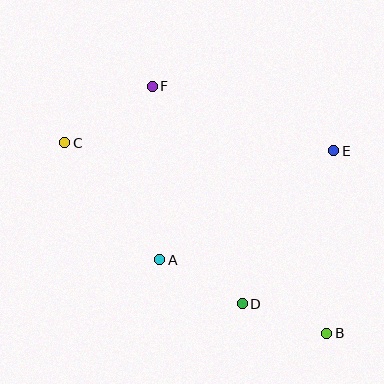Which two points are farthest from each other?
Points B and C are farthest from each other.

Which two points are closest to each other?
Points B and D are closest to each other.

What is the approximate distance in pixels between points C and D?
The distance between C and D is approximately 240 pixels.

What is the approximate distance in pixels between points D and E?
The distance between D and E is approximately 178 pixels.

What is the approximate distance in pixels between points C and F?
The distance between C and F is approximately 104 pixels.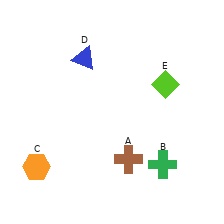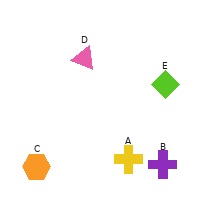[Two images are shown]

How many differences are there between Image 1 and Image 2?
There are 3 differences between the two images.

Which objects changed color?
A changed from brown to yellow. B changed from green to purple. D changed from blue to pink.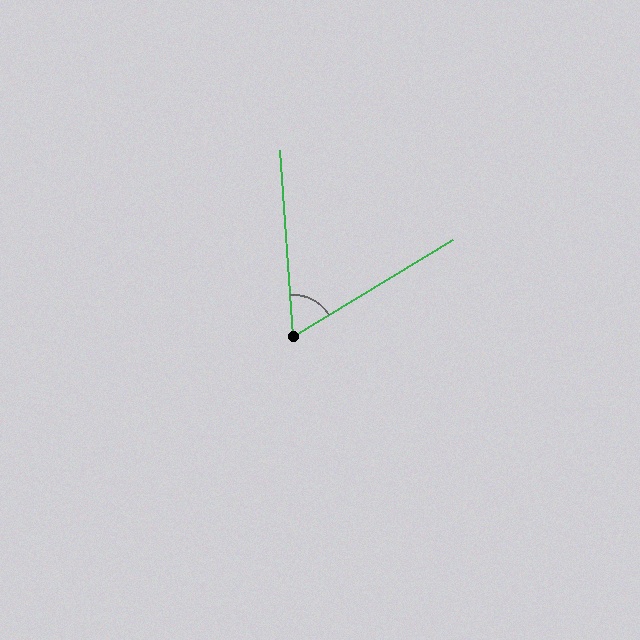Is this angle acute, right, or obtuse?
It is acute.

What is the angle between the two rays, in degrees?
Approximately 63 degrees.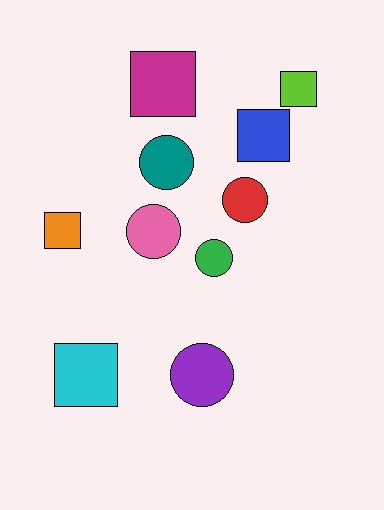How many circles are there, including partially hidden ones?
There are 5 circles.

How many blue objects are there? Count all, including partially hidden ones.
There is 1 blue object.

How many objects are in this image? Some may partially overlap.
There are 10 objects.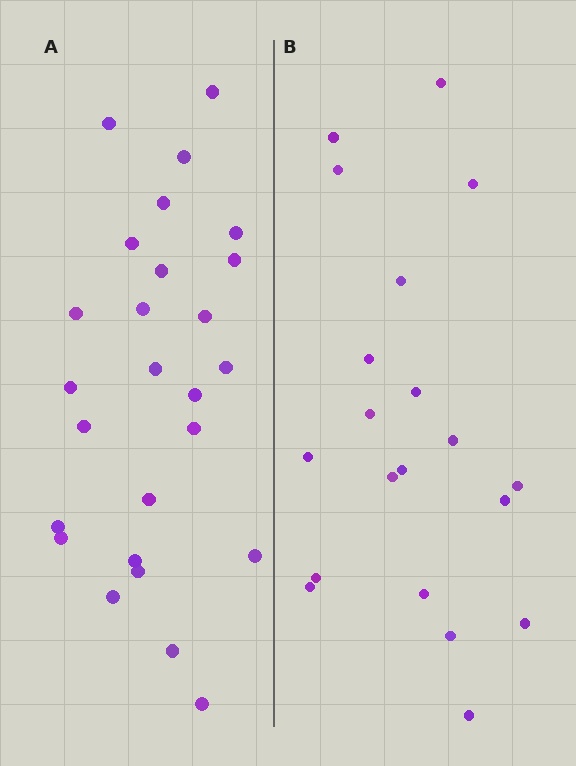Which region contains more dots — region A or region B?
Region A (the left region) has more dots.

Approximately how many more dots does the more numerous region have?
Region A has about 6 more dots than region B.